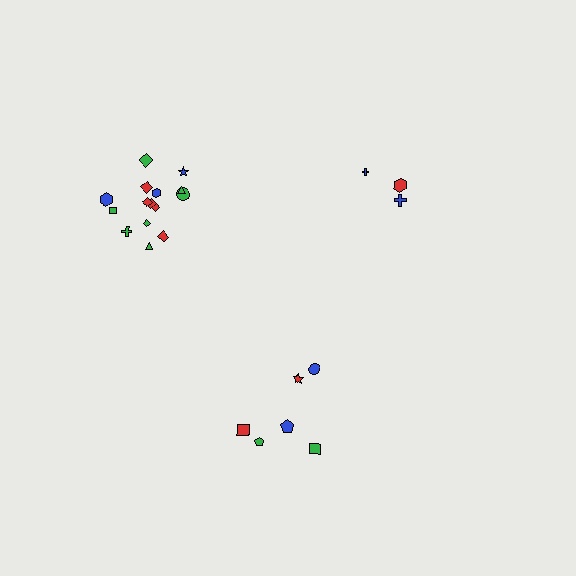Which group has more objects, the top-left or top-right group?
The top-left group.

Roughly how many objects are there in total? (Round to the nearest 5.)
Roughly 25 objects in total.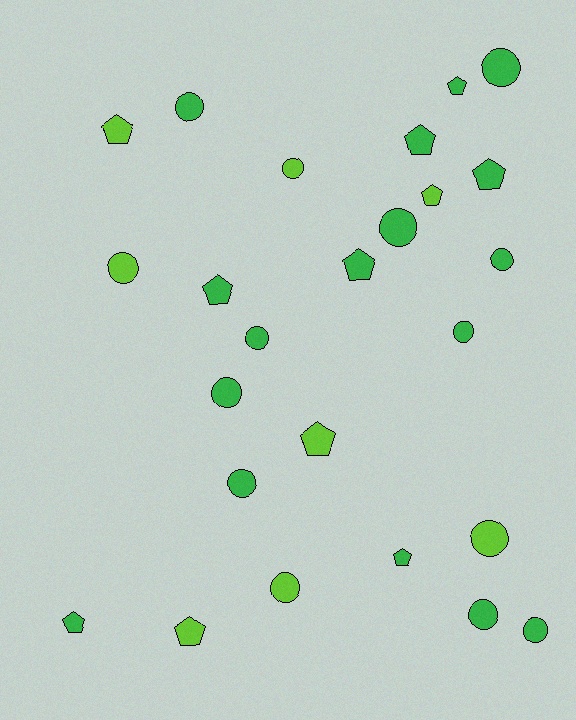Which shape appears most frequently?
Circle, with 14 objects.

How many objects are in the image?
There are 25 objects.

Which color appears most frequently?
Green, with 17 objects.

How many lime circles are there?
There are 4 lime circles.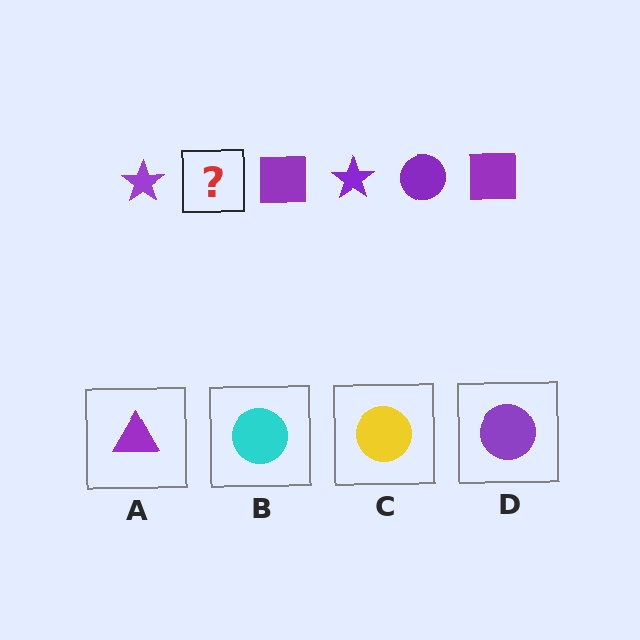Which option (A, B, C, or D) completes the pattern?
D.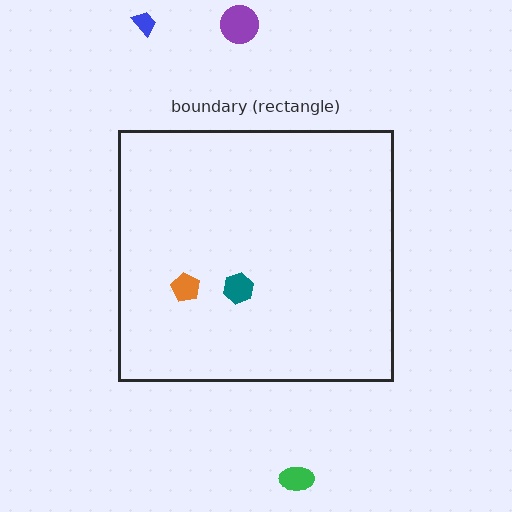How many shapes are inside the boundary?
2 inside, 3 outside.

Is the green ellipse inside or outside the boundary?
Outside.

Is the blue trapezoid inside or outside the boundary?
Outside.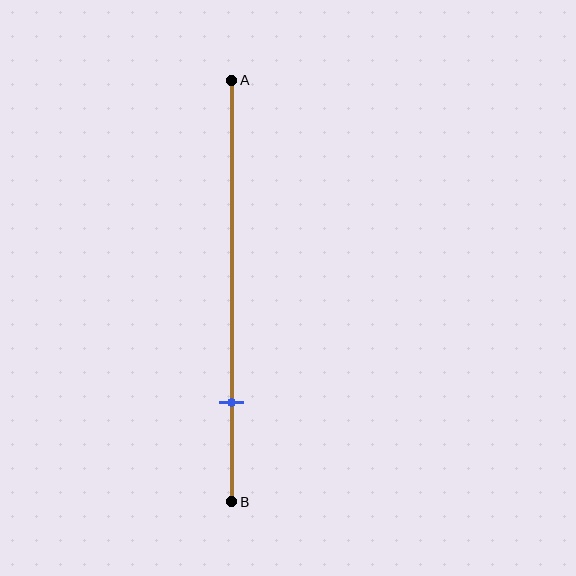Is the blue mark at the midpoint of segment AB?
No, the mark is at about 75% from A, not at the 50% midpoint.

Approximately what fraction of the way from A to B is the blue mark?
The blue mark is approximately 75% of the way from A to B.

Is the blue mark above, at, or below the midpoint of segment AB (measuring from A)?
The blue mark is below the midpoint of segment AB.